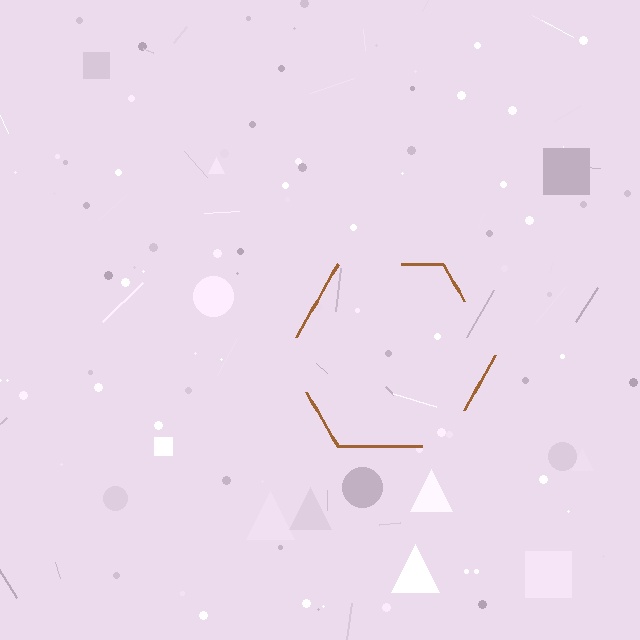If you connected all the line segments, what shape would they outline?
They would outline a hexagon.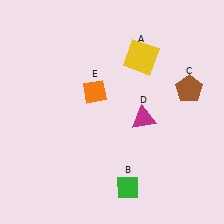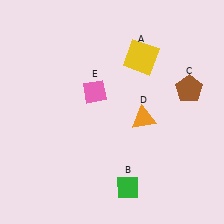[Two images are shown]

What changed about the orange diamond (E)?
In Image 1, E is orange. In Image 2, it changed to pink.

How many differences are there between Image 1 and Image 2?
There are 2 differences between the two images.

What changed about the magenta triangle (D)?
In Image 1, D is magenta. In Image 2, it changed to orange.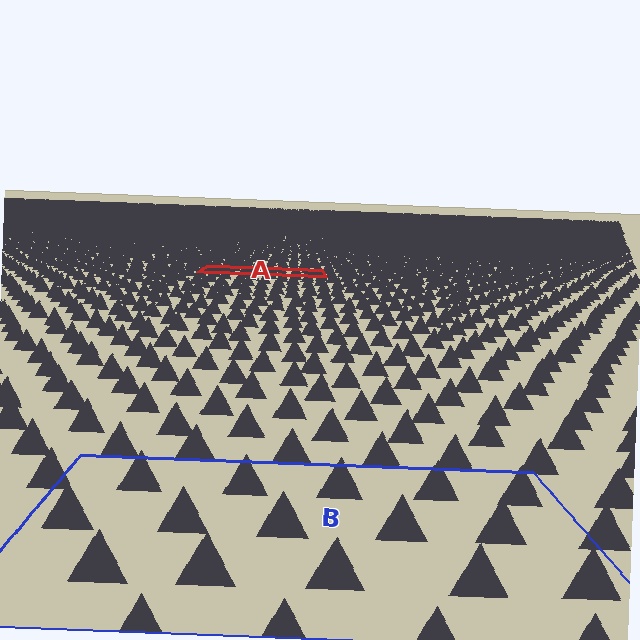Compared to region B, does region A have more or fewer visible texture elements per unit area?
Region A has more texture elements per unit area — they are packed more densely because it is farther away.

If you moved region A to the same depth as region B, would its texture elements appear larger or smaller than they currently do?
They would appear larger. At a closer depth, the same texture elements are projected at a bigger on-screen size.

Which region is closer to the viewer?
Region B is closer. The texture elements there are larger and more spread out.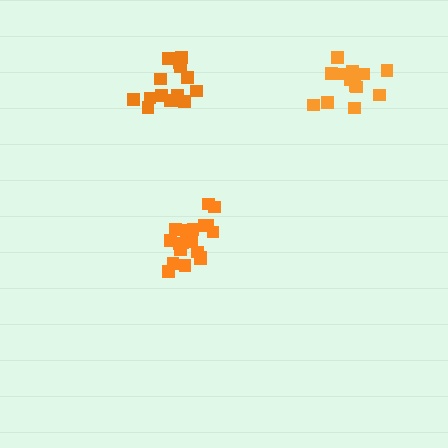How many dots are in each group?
Group 1: 15 dots, Group 2: 15 dots, Group 3: 20 dots (50 total).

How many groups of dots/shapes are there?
There are 3 groups.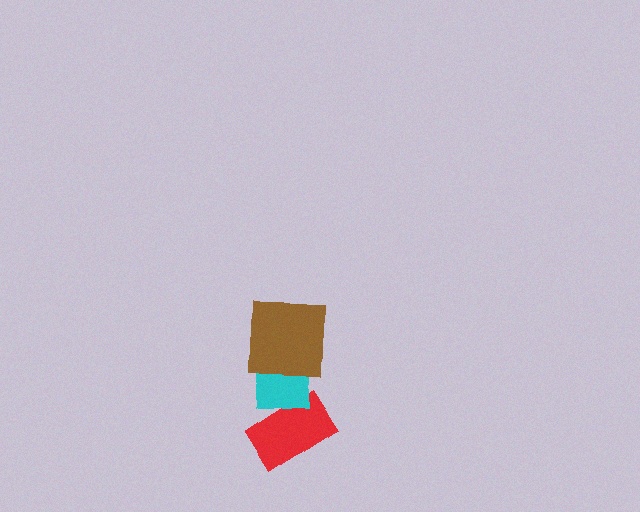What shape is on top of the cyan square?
The brown square is on top of the cyan square.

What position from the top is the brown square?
The brown square is 1st from the top.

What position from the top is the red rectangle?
The red rectangle is 3rd from the top.